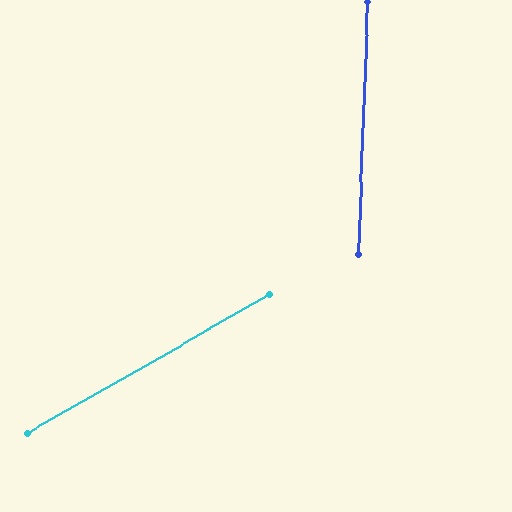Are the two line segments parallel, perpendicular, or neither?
Neither parallel nor perpendicular — they differ by about 58°.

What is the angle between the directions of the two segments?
Approximately 58 degrees.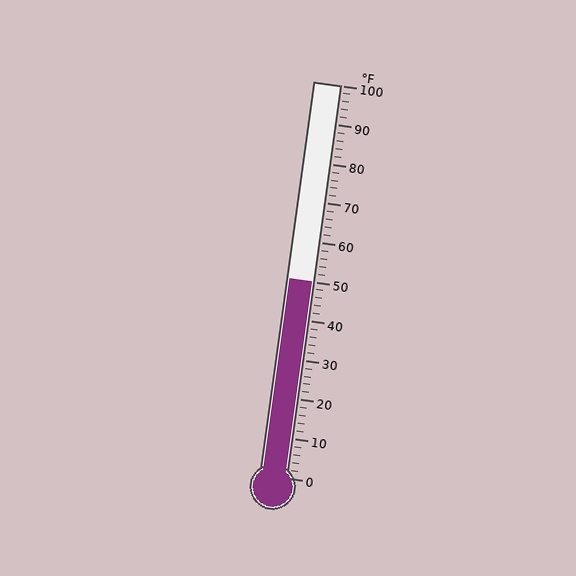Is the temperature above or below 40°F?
The temperature is above 40°F.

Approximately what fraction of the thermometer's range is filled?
The thermometer is filled to approximately 50% of its range.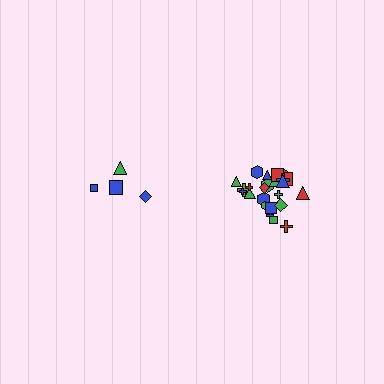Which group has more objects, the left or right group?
The right group.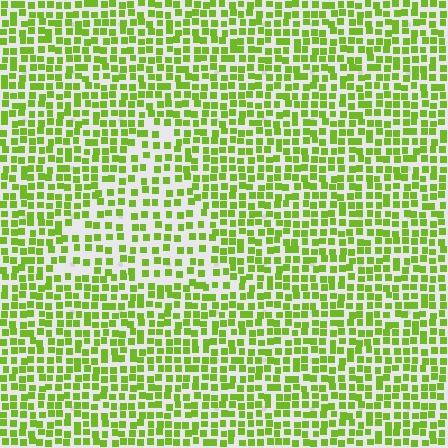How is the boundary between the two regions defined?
The boundary is defined by a change in element density (approximately 1.6x ratio). All elements are the same color, size, and shape.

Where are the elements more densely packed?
The elements are more densely packed outside the triangle boundary.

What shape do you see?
I see a triangle.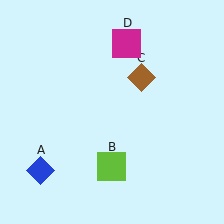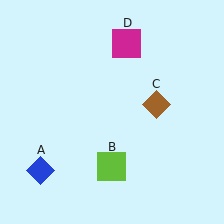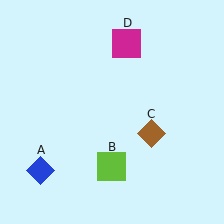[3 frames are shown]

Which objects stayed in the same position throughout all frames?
Blue diamond (object A) and lime square (object B) and magenta square (object D) remained stationary.